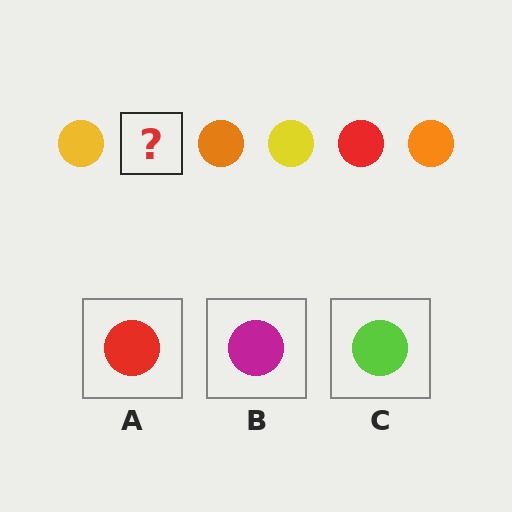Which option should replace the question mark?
Option A.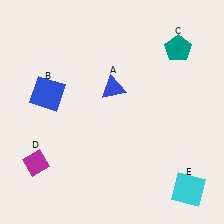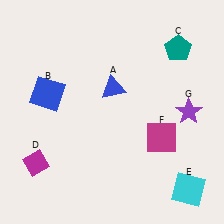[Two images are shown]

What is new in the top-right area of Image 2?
A purple star (G) was added in the top-right area of Image 2.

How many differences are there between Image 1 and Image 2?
There are 2 differences between the two images.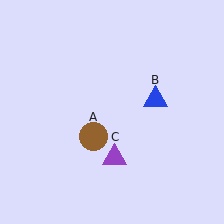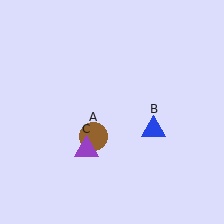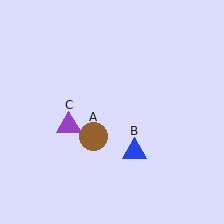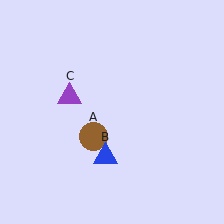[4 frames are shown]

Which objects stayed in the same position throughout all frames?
Brown circle (object A) remained stationary.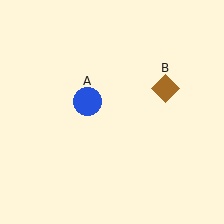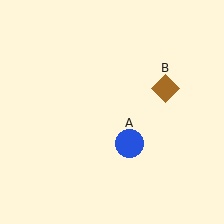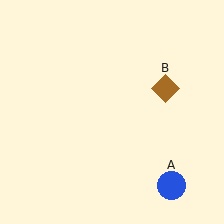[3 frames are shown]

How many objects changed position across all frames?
1 object changed position: blue circle (object A).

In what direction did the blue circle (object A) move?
The blue circle (object A) moved down and to the right.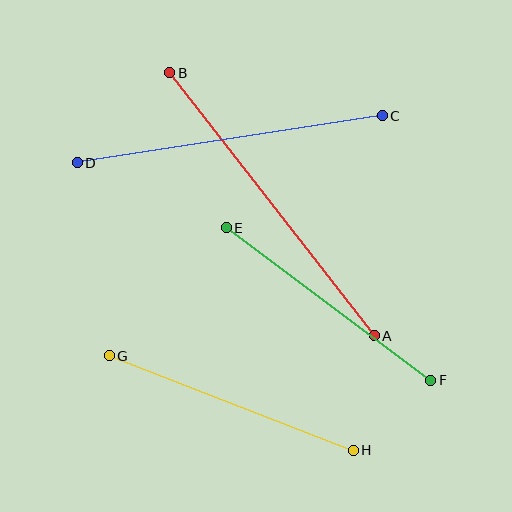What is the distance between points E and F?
The distance is approximately 255 pixels.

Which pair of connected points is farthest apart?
Points A and B are farthest apart.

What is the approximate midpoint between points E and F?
The midpoint is at approximately (328, 304) pixels.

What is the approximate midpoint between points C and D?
The midpoint is at approximately (230, 139) pixels.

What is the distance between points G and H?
The distance is approximately 262 pixels.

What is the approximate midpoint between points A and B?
The midpoint is at approximately (272, 204) pixels.